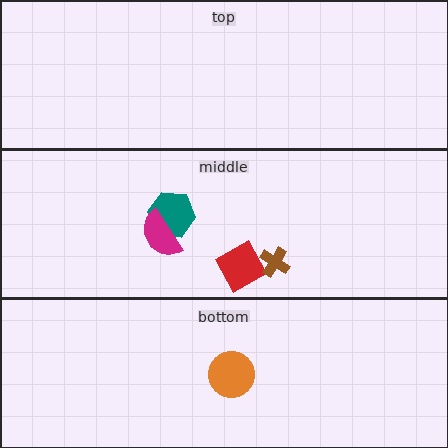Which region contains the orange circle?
The bottom region.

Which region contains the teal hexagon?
The middle region.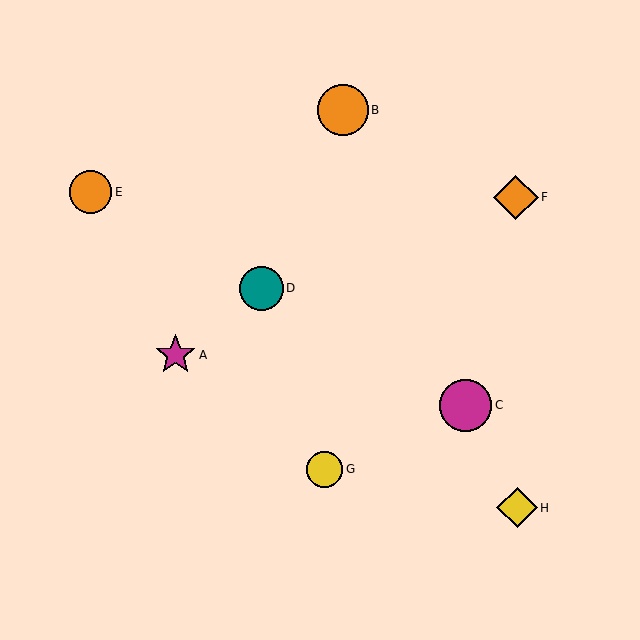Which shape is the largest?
The magenta circle (labeled C) is the largest.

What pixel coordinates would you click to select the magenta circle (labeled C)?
Click at (465, 405) to select the magenta circle C.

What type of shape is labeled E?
Shape E is an orange circle.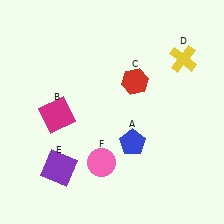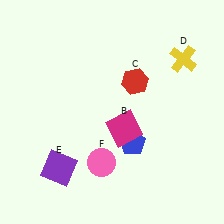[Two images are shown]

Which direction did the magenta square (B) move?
The magenta square (B) moved right.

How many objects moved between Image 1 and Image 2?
1 object moved between the two images.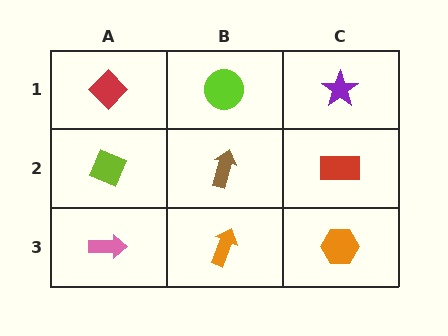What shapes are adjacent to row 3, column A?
A lime diamond (row 2, column A), an orange arrow (row 3, column B).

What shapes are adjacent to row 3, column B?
A brown arrow (row 2, column B), a pink arrow (row 3, column A), an orange hexagon (row 3, column C).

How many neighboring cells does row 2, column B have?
4.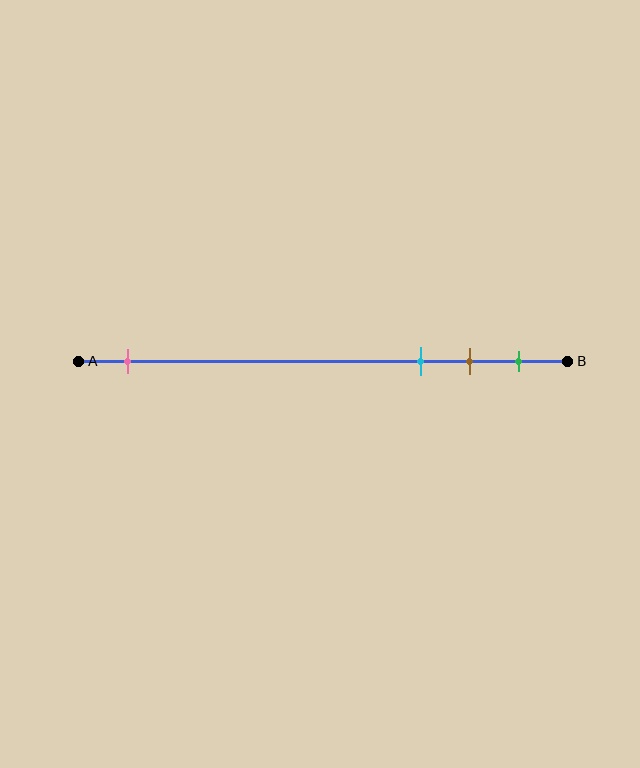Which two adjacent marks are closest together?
The brown and green marks are the closest adjacent pair.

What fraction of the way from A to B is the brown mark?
The brown mark is approximately 80% (0.8) of the way from A to B.